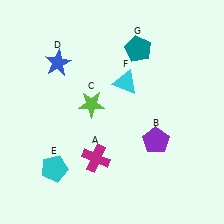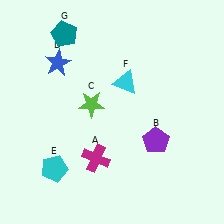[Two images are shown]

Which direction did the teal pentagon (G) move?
The teal pentagon (G) moved left.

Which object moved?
The teal pentagon (G) moved left.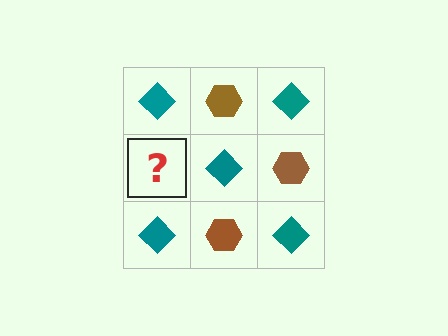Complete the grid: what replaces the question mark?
The question mark should be replaced with a brown hexagon.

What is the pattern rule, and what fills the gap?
The rule is that it alternates teal diamond and brown hexagon in a checkerboard pattern. The gap should be filled with a brown hexagon.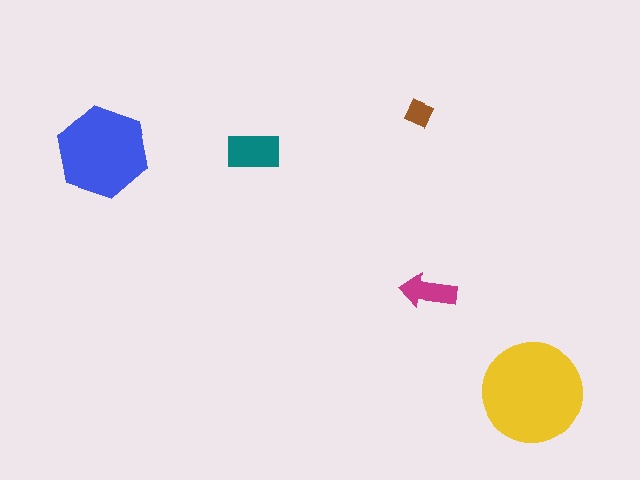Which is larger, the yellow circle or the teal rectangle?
The yellow circle.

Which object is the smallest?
The brown diamond.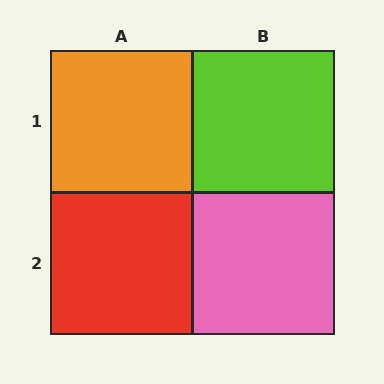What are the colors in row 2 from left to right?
Red, pink.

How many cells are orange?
1 cell is orange.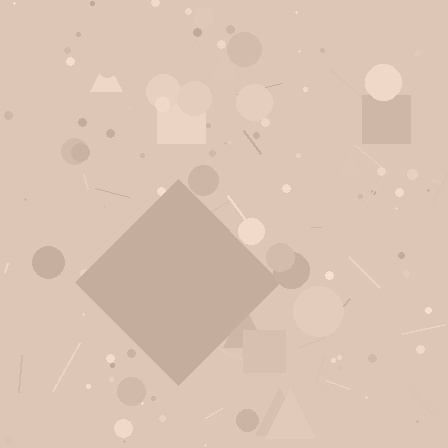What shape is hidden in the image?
A diamond is hidden in the image.